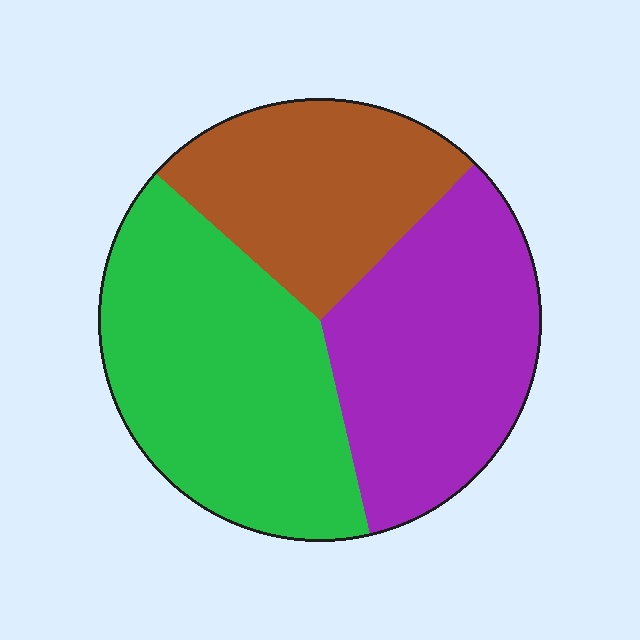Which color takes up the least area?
Brown, at roughly 25%.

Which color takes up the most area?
Green, at roughly 40%.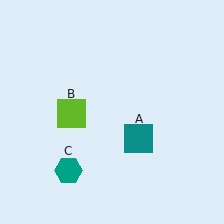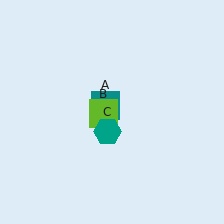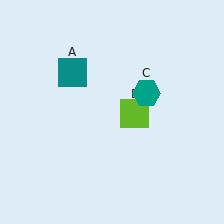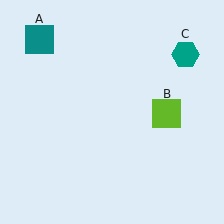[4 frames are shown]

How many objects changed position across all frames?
3 objects changed position: teal square (object A), lime square (object B), teal hexagon (object C).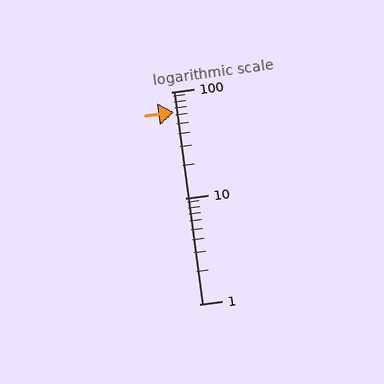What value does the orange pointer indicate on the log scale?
The pointer indicates approximately 64.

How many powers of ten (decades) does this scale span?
The scale spans 2 decades, from 1 to 100.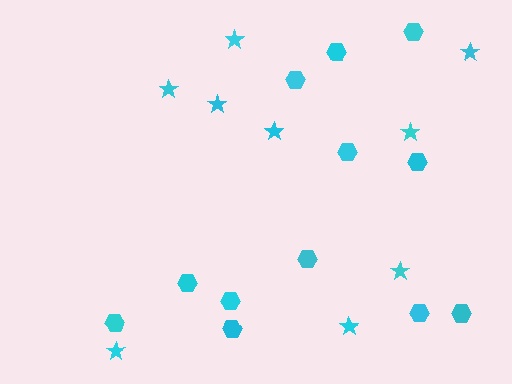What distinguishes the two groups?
There are 2 groups: one group of hexagons (12) and one group of stars (9).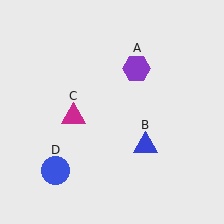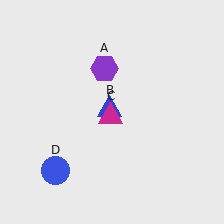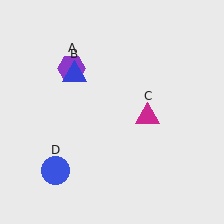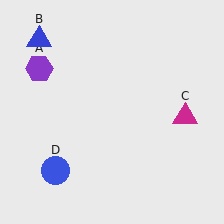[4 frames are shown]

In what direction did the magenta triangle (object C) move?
The magenta triangle (object C) moved right.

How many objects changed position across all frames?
3 objects changed position: purple hexagon (object A), blue triangle (object B), magenta triangle (object C).